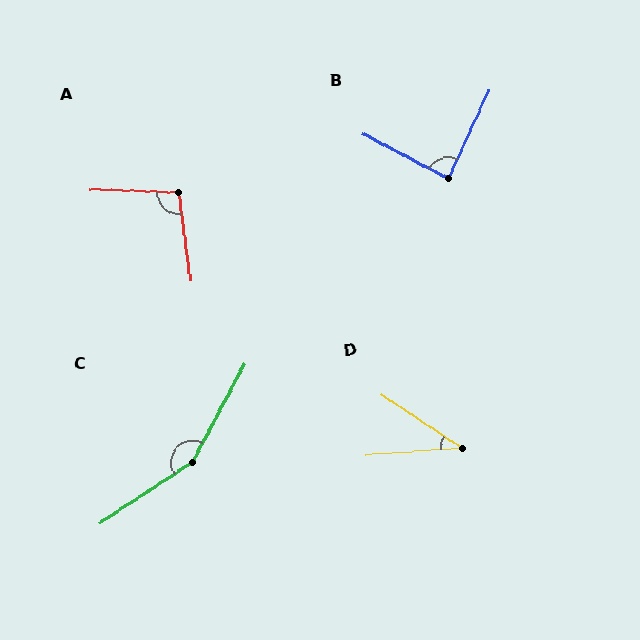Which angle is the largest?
C, at approximately 152 degrees.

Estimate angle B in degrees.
Approximately 87 degrees.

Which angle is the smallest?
D, at approximately 38 degrees.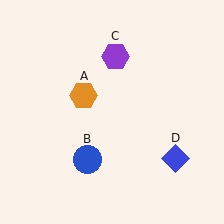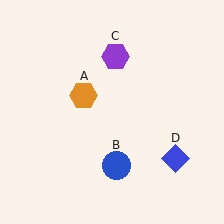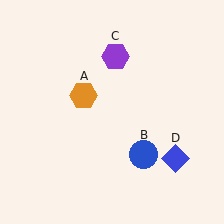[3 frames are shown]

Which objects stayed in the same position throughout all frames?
Orange hexagon (object A) and purple hexagon (object C) and blue diamond (object D) remained stationary.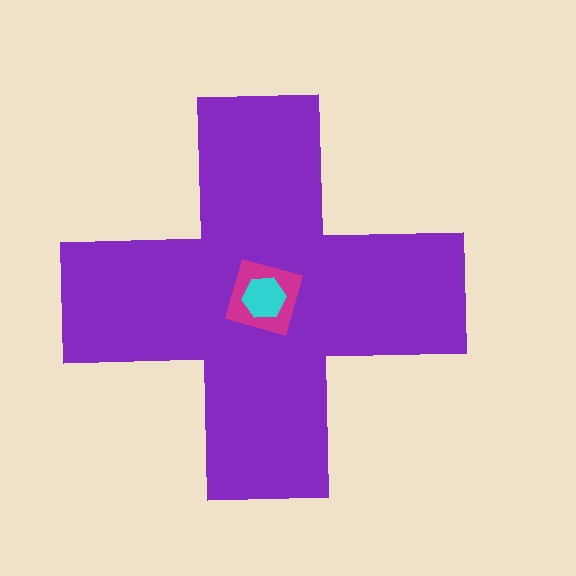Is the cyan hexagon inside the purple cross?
Yes.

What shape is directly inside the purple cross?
The magenta square.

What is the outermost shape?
The purple cross.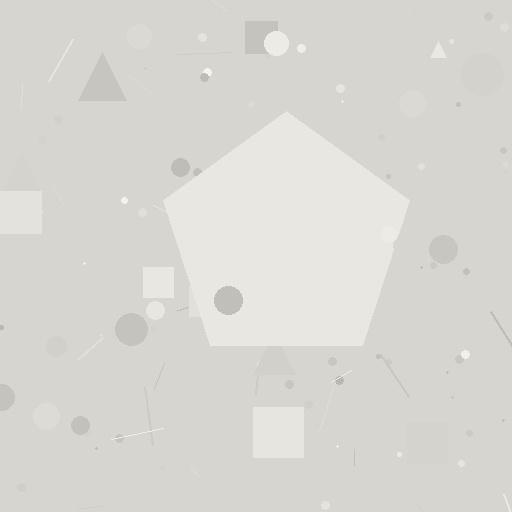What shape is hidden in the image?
A pentagon is hidden in the image.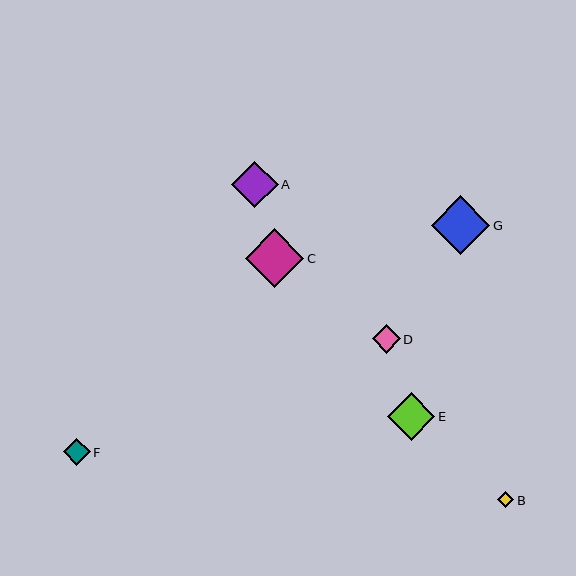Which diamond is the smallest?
Diamond B is the smallest with a size of approximately 16 pixels.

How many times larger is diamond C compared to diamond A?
Diamond C is approximately 1.3 times the size of diamond A.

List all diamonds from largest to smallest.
From largest to smallest: G, C, E, A, D, F, B.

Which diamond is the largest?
Diamond G is the largest with a size of approximately 59 pixels.